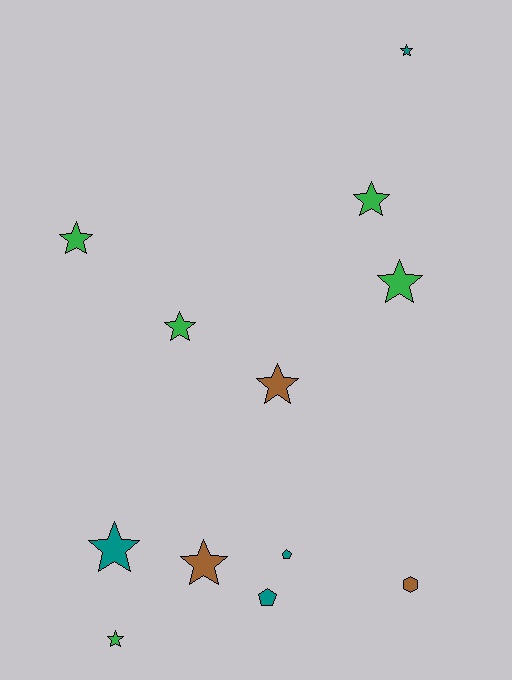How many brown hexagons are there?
There is 1 brown hexagon.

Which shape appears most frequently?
Star, with 9 objects.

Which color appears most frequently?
Green, with 5 objects.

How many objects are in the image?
There are 12 objects.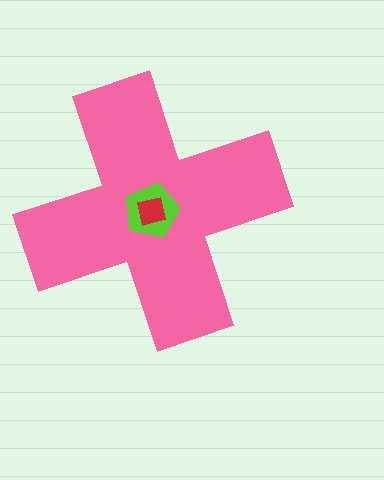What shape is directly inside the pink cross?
The lime pentagon.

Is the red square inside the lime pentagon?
Yes.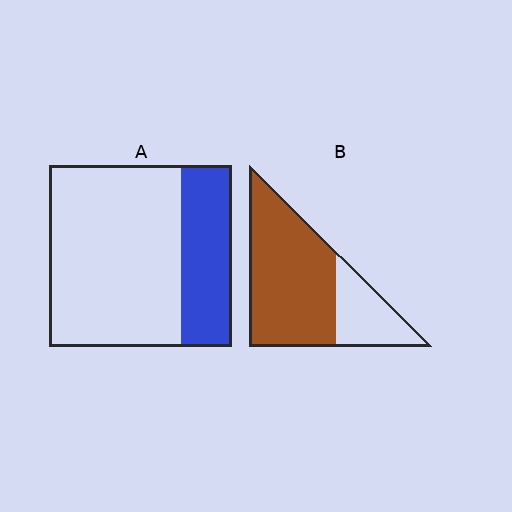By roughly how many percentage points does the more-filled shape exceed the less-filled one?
By roughly 45 percentage points (B over A).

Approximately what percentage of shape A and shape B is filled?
A is approximately 30% and B is approximately 70%.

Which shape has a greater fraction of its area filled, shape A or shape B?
Shape B.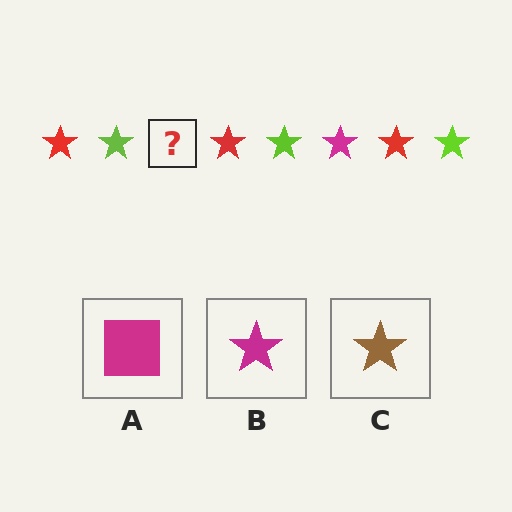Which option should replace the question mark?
Option B.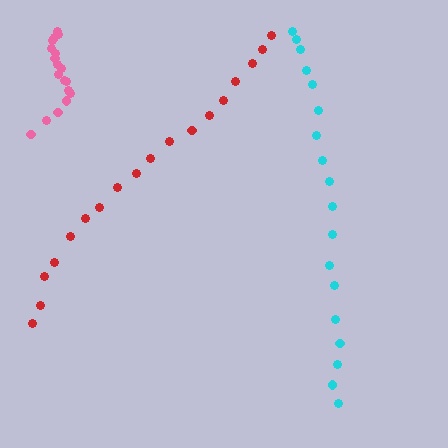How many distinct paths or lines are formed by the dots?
There are 3 distinct paths.